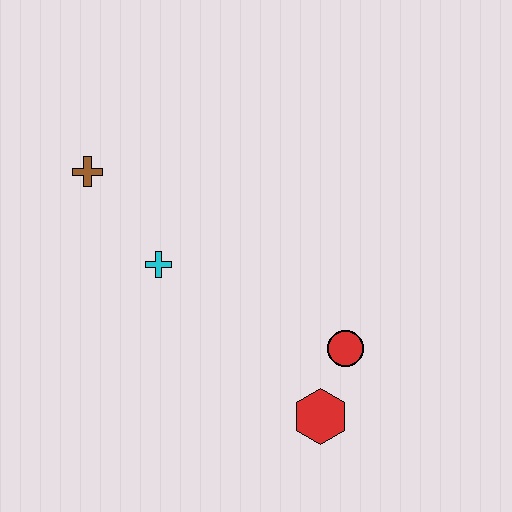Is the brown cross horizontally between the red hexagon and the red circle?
No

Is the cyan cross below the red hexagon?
No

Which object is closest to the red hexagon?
The red circle is closest to the red hexagon.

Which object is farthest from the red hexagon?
The brown cross is farthest from the red hexagon.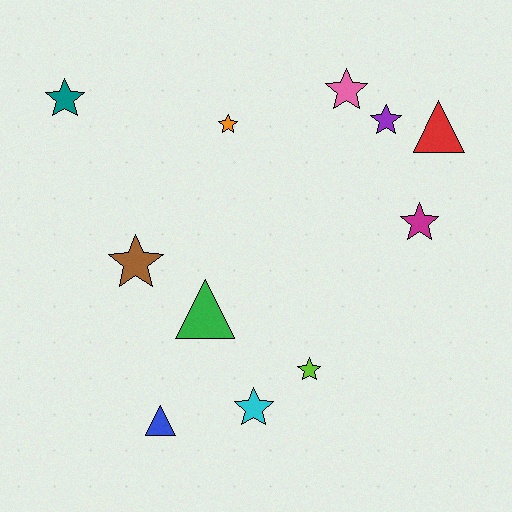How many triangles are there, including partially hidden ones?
There are 3 triangles.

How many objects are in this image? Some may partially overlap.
There are 11 objects.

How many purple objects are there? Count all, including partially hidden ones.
There is 1 purple object.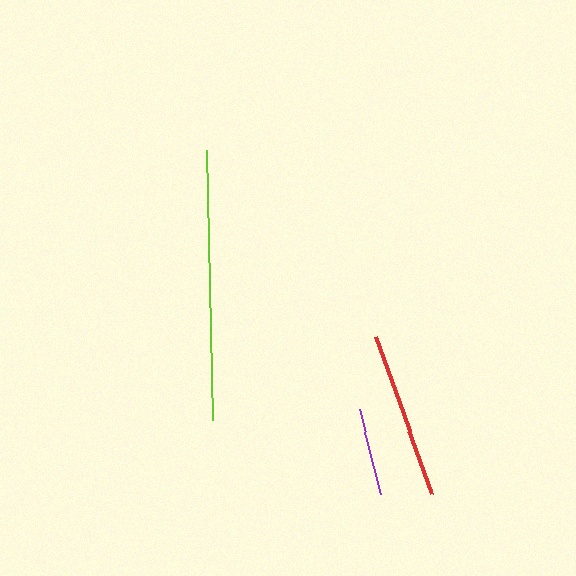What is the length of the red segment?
The red segment is approximately 167 pixels long.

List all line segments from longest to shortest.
From longest to shortest: lime, red, purple.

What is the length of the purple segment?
The purple segment is approximately 88 pixels long.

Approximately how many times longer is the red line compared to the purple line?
The red line is approximately 1.9 times the length of the purple line.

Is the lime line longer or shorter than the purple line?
The lime line is longer than the purple line.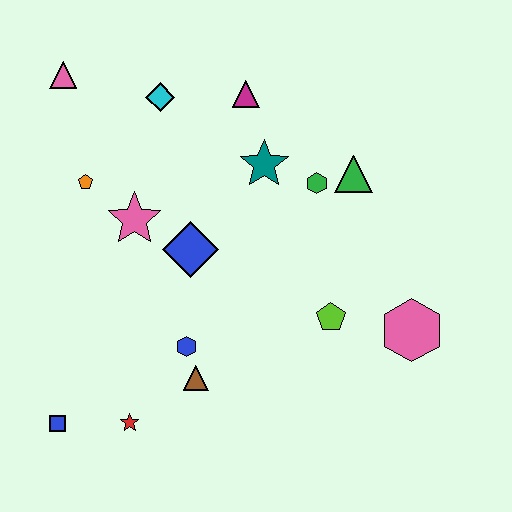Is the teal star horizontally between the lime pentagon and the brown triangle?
Yes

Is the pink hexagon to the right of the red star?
Yes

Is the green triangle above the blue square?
Yes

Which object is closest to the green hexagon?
The green triangle is closest to the green hexagon.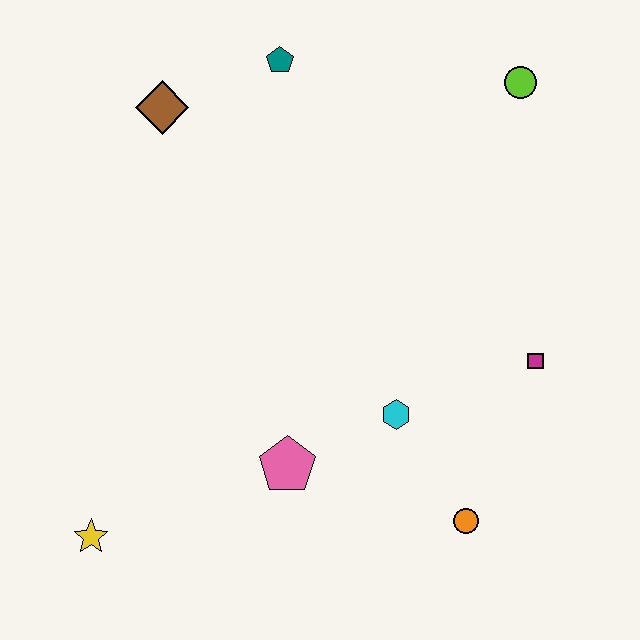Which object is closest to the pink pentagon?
The cyan hexagon is closest to the pink pentagon.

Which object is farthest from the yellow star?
The lime circle is farthest from the yellow star.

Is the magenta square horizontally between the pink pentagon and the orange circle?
No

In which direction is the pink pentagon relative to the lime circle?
The pink pentagon is below the lime circle.